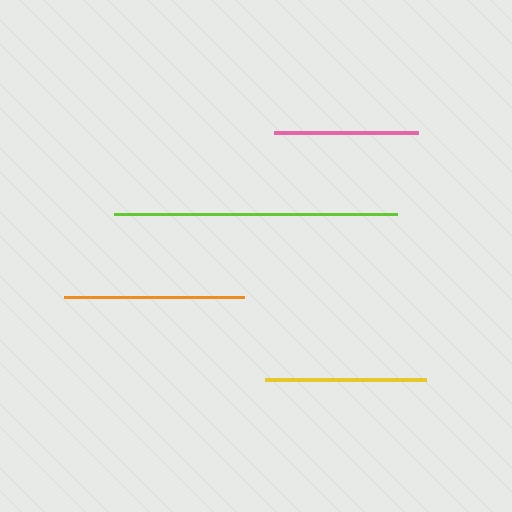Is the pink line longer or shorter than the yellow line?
The yellow line is longer than the pink line.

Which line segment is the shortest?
The pink line is the shortest at approximately 145 pixels.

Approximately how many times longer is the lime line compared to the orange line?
The lime line is approximately 1.6 times the length of the orange line.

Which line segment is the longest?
The lime line is the longest at approximately 282 pixels.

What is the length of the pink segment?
The pink segment is approximately 145 pixels long.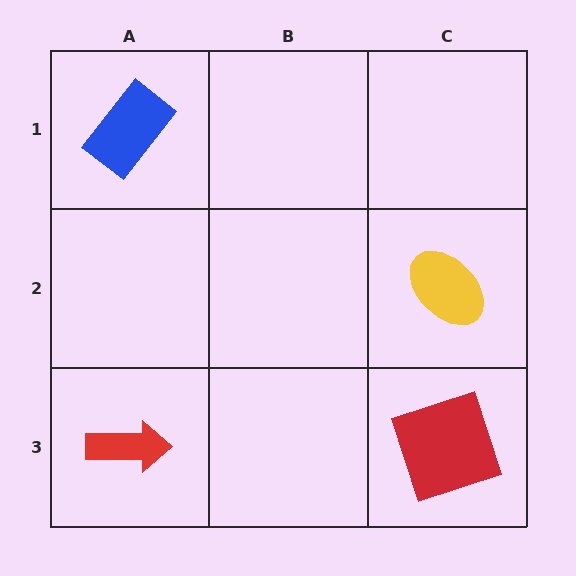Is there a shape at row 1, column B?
No, that cell is empty.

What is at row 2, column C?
A yellow ellipse.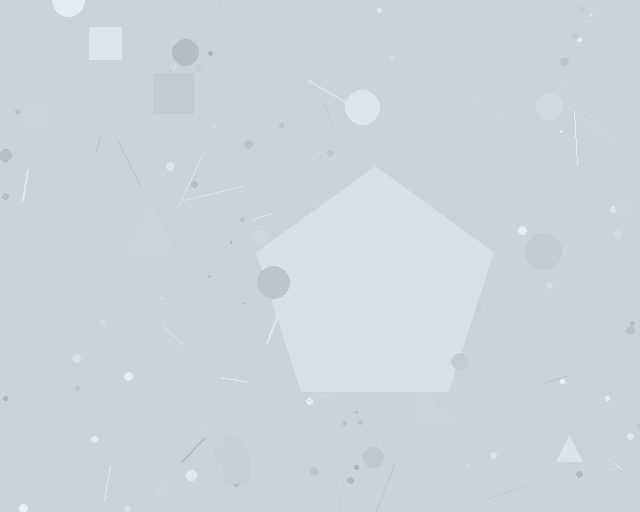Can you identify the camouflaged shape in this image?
The camouflaged shape is a pentagon.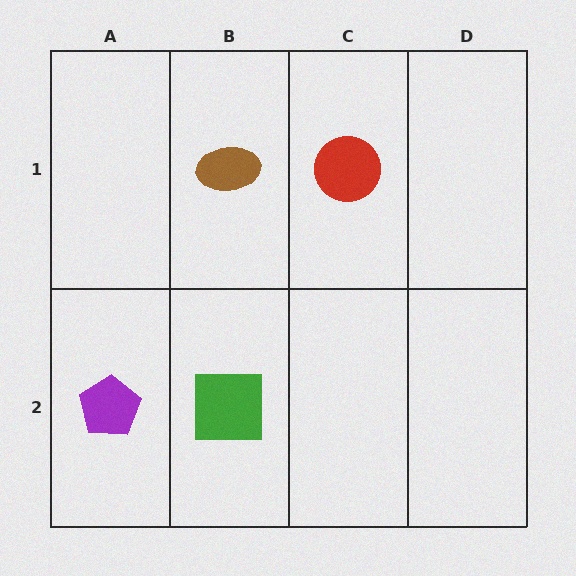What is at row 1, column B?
A brown ellipse.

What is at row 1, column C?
A red circle.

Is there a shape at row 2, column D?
No, that cell is empty.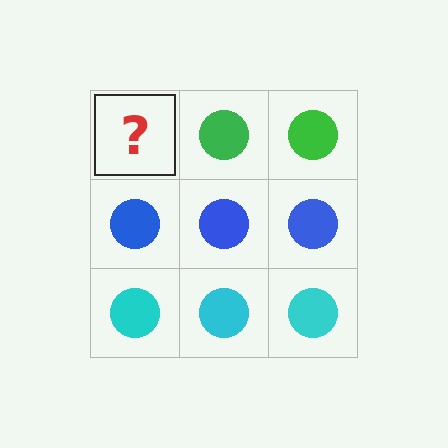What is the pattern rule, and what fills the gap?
The rule is that each row has a consistent color. The gap should be filled with a green circle.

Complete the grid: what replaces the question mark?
The question mark should be replaced with a green circle.